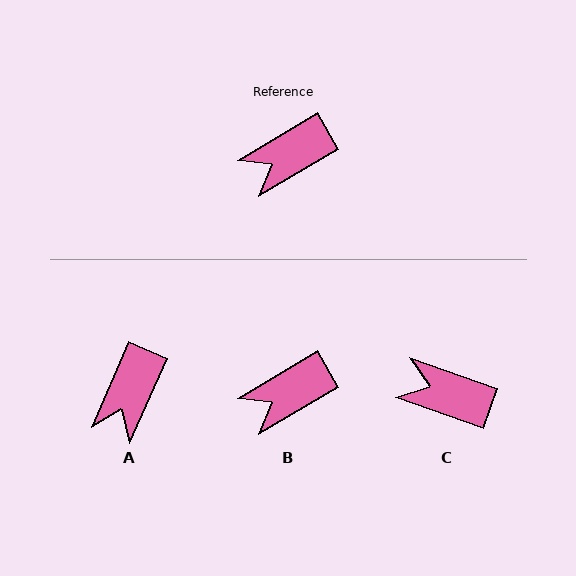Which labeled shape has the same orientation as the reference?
B.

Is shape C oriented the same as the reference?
No, it is off by about 50 degrees.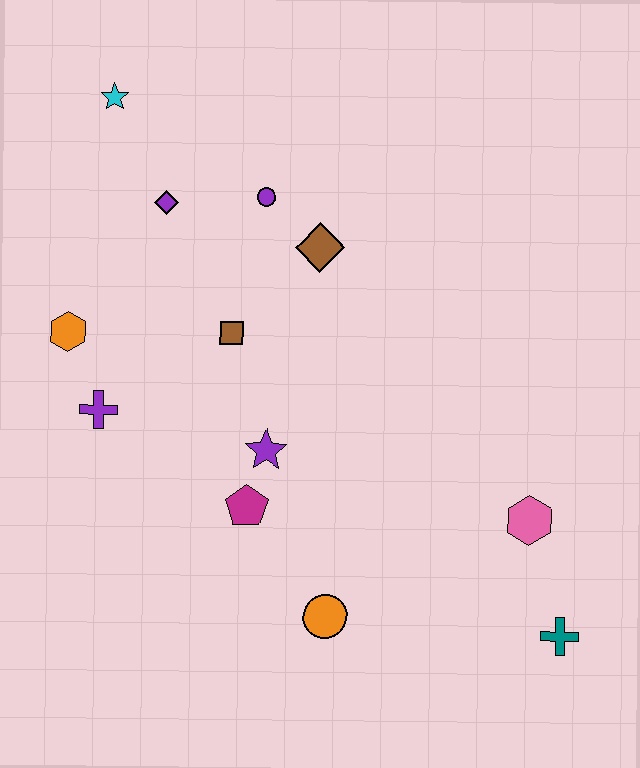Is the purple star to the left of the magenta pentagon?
No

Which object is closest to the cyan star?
The purple diamond is closest to the cyan star.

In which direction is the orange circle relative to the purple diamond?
The orange circle is below the purple diamond.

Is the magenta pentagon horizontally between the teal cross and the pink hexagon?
No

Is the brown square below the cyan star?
Yes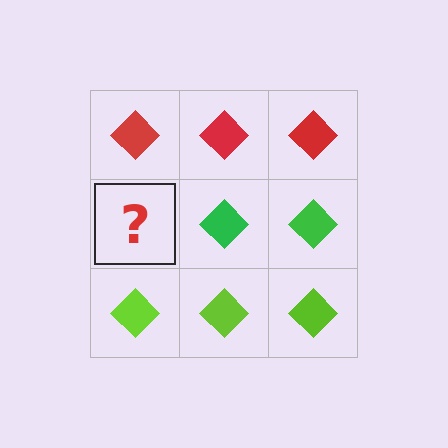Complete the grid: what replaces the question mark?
The question mark should be replaced with a green diamond.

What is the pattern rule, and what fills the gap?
The rule is that each row has a consistent color. The gap should be filled with a green diamond.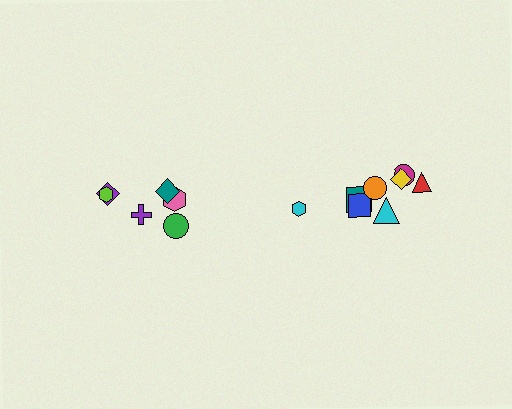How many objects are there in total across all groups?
There are 14 objects.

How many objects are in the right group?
There are 8 objects.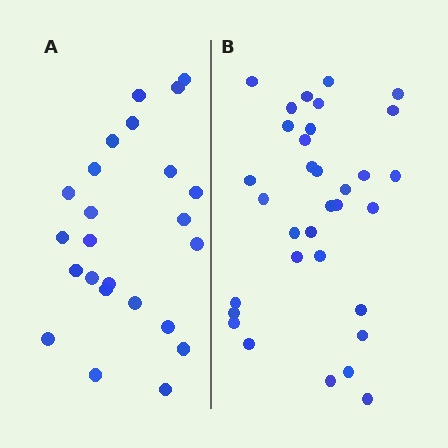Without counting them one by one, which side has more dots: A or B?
Region B (the right region) has more dots.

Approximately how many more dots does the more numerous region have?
Region B has roughly 8 or so more dots than region A.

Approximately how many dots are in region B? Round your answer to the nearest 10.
About 30 dots. (The exact count is 33, which rounds to 30.)